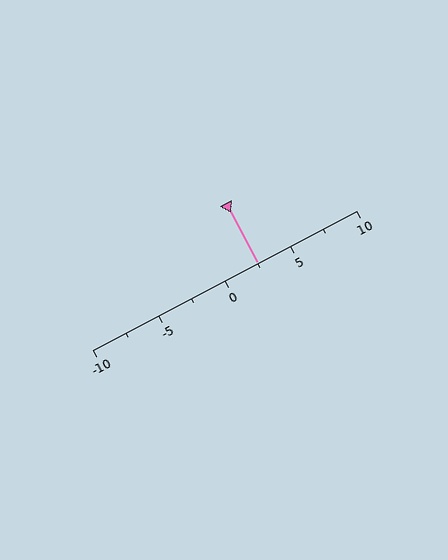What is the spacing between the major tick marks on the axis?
The major ticks are spaced 5 apart.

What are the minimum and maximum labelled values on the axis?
The axis runs from -10 to 10.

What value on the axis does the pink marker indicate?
The marker indicates approximately 2.5.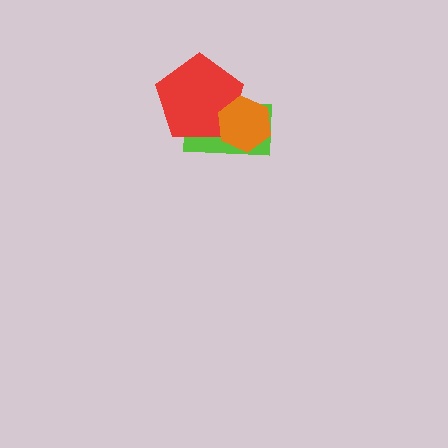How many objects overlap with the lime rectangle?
2 objects overlap with the lime rectangle.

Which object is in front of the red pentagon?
The orange hexagon is in front of the red pentagon.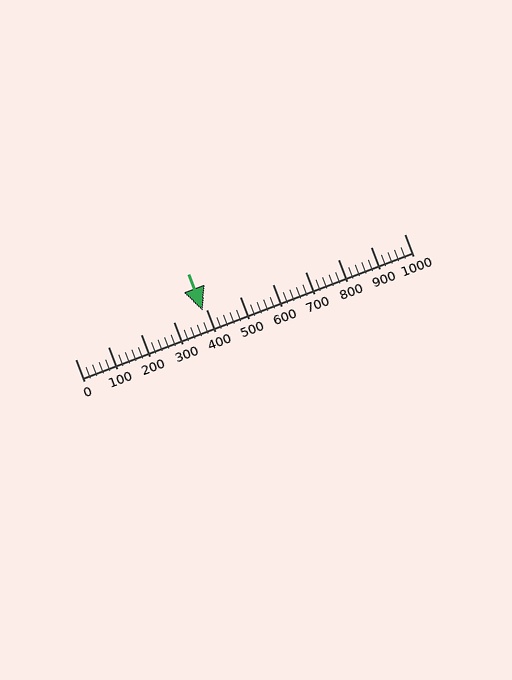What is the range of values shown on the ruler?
The ruler shows values from 0 to 1000.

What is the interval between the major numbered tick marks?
The major tick marks are spaced 100 units apart.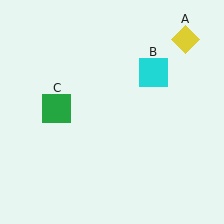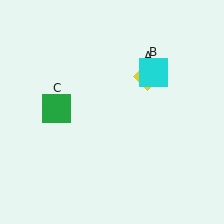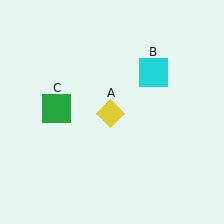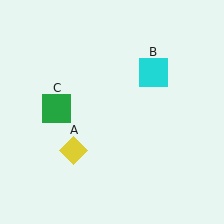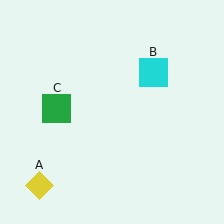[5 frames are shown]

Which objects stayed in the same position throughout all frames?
Cyan square (object B) and green square (object C) remained stationary.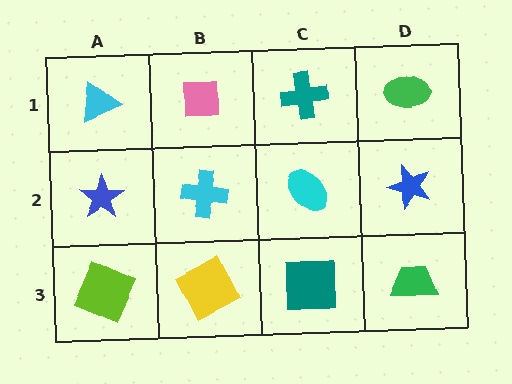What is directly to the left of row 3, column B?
A lime square.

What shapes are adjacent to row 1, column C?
A cyan ellipse (row 2, column C), a pink square (row 1, column B), a green ellipse (row 1, column D).